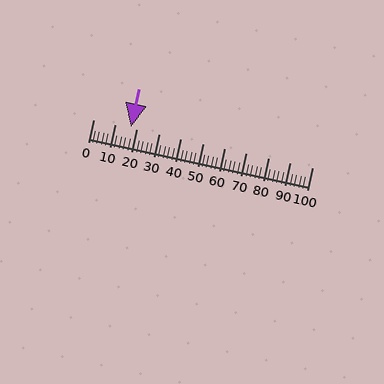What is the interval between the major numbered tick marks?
The major tick marks are spaced 10 units apart.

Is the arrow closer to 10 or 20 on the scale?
The arrow is closer to 20.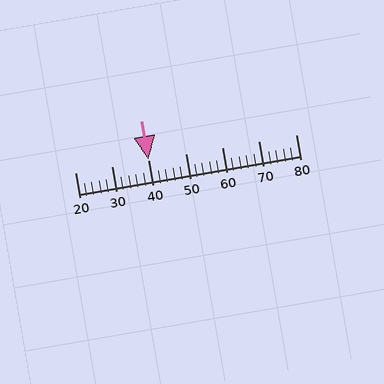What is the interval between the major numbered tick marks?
The major tick marks are spaced 10 units apart.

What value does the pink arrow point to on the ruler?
The pink arrow points to approximately 40.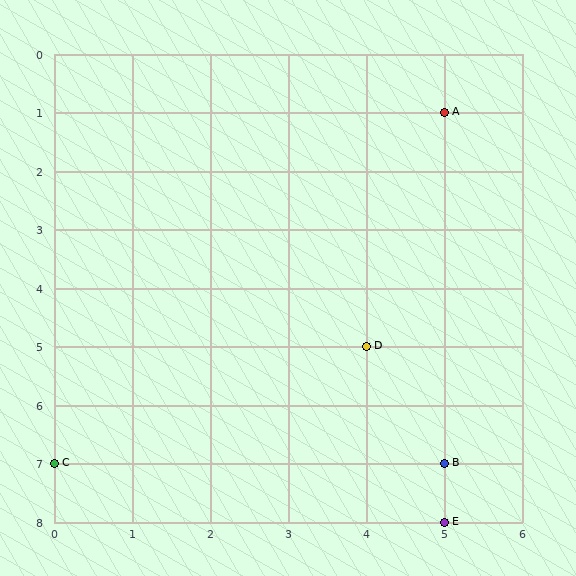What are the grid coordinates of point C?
Point C is at grid coordinates (0, 7).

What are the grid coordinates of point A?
Point A is at grid coordinates (5, 1).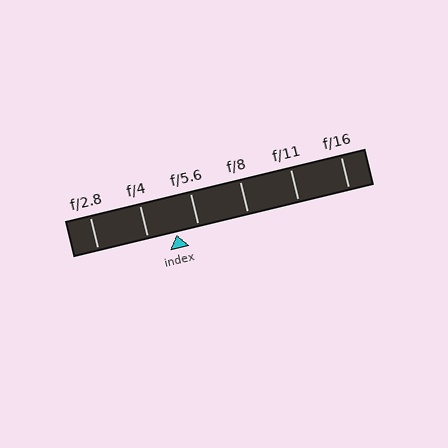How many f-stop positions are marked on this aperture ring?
There are 6 f-stop positions marked.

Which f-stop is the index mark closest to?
The index mark is closest to f/5.6.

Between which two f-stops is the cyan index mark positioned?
The index mark is between f/4 and f/5.6.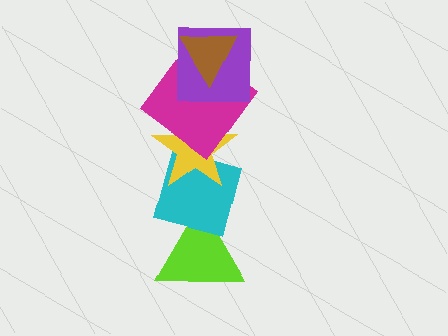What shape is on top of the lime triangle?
The cyan diamond is on top of the lime triangle.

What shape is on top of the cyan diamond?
The yellow star is on top of the cyan diamond.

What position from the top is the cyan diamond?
The cyan diamond is 5th from the top.